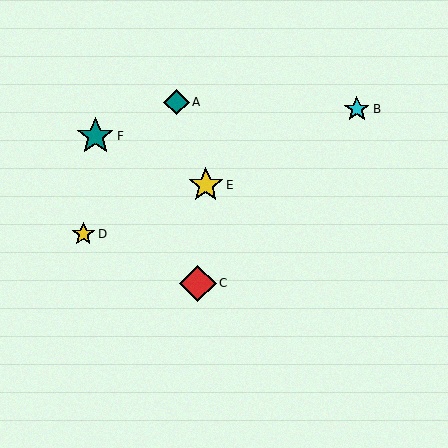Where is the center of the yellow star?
The center of the yellow star is at (83, 234).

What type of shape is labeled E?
Shape E is a yellow star.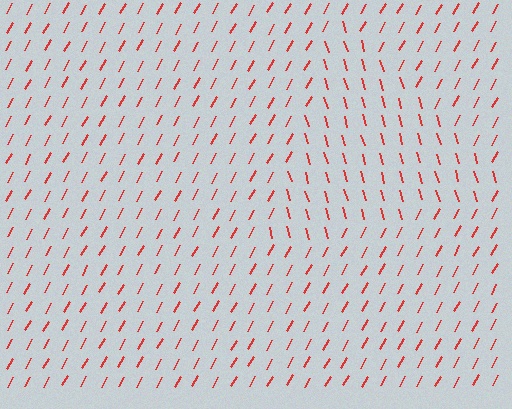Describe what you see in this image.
The image is filled with small red line segments. A triangle region in the image has lines oriented differently from the surrounding lines, creating a visible texture boundary.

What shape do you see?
I see a triangle.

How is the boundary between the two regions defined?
The boundary is defined purely by a change in line orientation (approximately 45 degrees difference). All lines are the same color and thickness.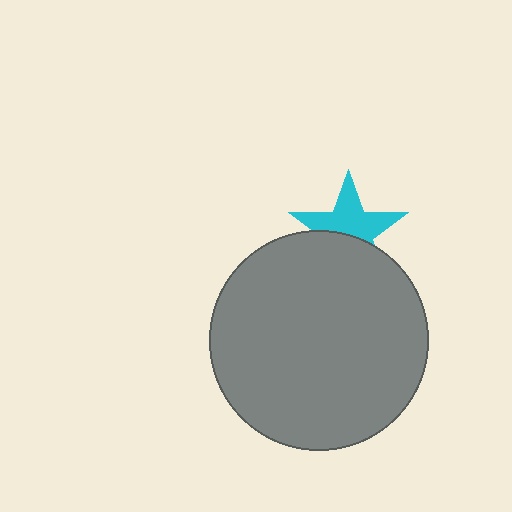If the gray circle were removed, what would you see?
You would see the complete cyan star.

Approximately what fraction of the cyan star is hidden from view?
Roughly 42% of the cyan star is hidden behind the gray circle.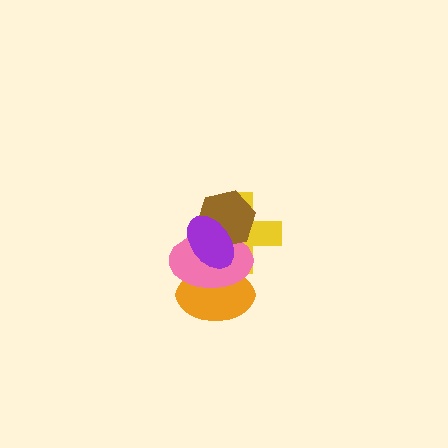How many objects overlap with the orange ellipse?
3 objects overlap with the orange ellipse.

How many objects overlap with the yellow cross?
4 objects overlap with the yellow cross.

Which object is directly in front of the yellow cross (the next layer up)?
The pink ellipse is directly in front of the yellow cross.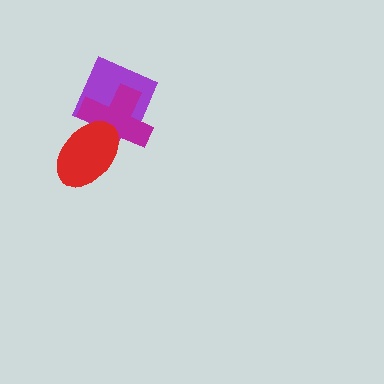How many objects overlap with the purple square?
2 objects overlap with the purple square.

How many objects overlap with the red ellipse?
2 objects overlap with the red ellipse.